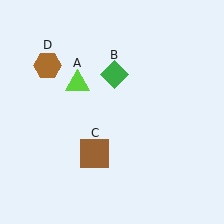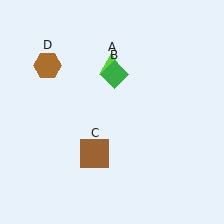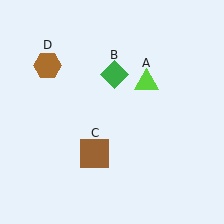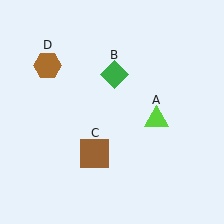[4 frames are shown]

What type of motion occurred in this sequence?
The lime triangle (object A) rotated clockwise around the center of the scene.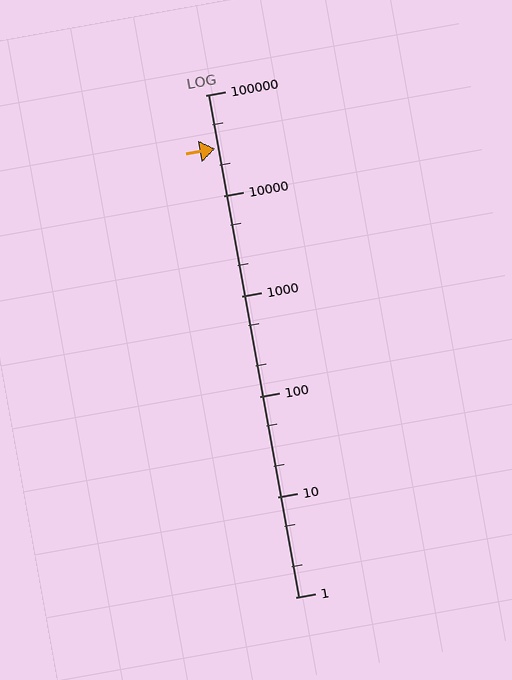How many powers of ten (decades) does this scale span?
The scale spans 5 decades, from 1 to 100000.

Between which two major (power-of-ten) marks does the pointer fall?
The pointer is between 10000 and 100000.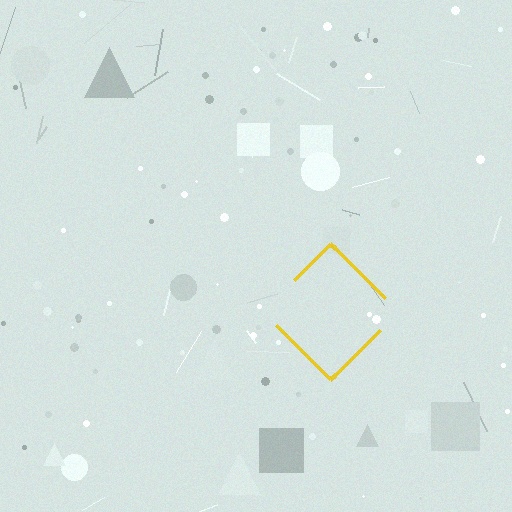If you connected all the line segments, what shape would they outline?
They would outline a diamond.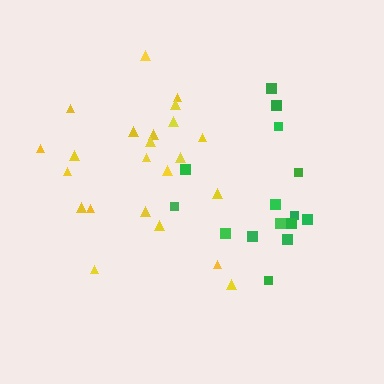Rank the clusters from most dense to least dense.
yellow, green.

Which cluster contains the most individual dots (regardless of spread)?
Yellow (23).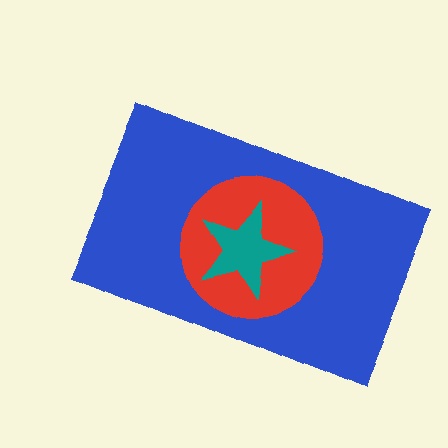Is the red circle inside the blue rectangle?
Yes.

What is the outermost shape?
The blue rectangle.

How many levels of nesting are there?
3.